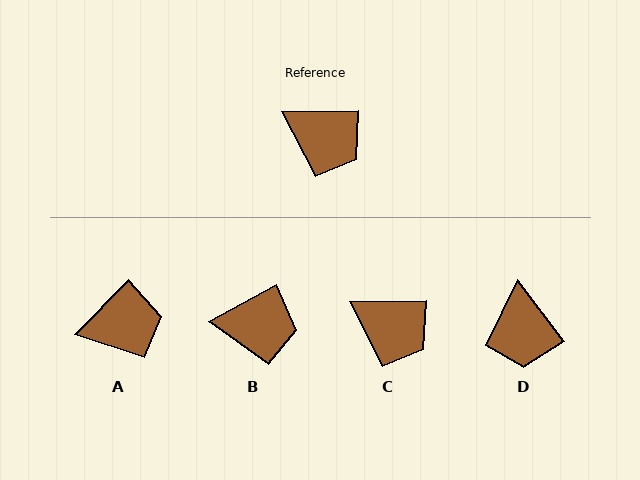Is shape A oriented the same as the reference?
No, it is off by about 44 degrees.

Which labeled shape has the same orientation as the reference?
C.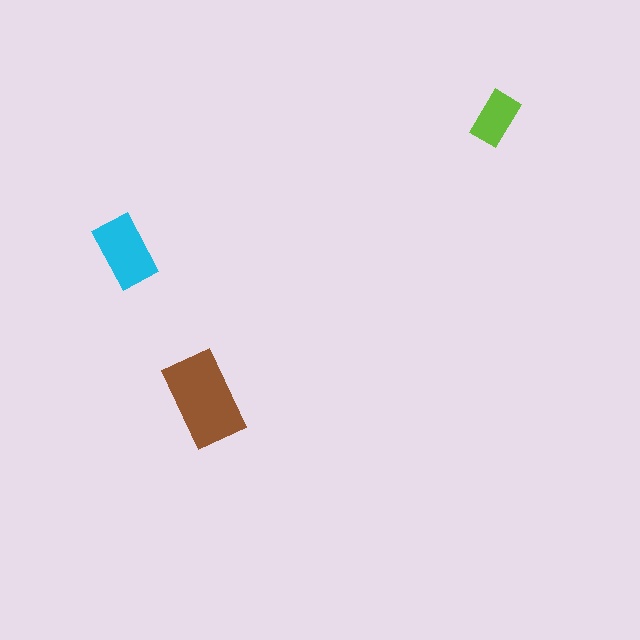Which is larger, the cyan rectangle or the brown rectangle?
The brown one.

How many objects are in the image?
There are 3 objects in the image.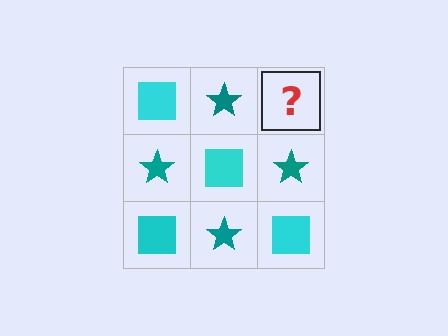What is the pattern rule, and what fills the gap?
The rule is that it alternates cyan square and teal star in a checkerboard pattern. The gap should be filled with a cyan square.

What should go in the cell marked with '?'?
The missing cell should contain a cyan square.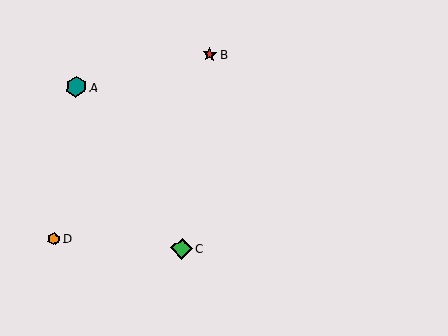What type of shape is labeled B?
Shape B is a red star.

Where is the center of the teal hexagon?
The center of the teal hexagon is at (76, 87).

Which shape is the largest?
The green diamond (labeled C) is the largest.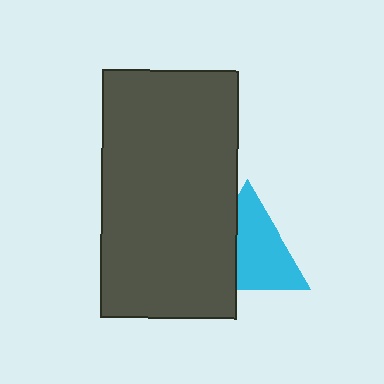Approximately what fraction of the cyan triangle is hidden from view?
Roughly 35% of the cyan triangle is hidden behind the dark gray rectangle.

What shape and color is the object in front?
The object in front is a dark gray rectangle.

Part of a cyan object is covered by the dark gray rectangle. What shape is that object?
It is a triangle.